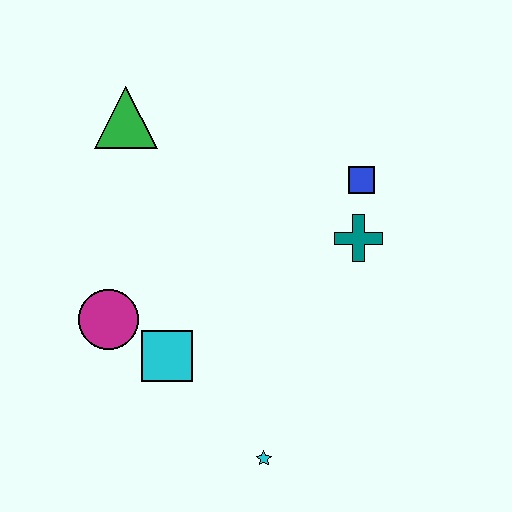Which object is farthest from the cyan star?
The green triangle is farthest from the cyan star.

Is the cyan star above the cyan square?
No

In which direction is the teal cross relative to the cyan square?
The teal cross is to the right of the cyan square.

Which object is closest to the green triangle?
The magenta circle is closest to the green triangle.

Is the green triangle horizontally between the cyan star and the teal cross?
No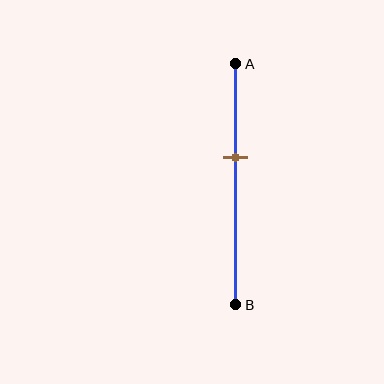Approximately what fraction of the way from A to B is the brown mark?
The brown mark is approximately 40% of the way from A to B.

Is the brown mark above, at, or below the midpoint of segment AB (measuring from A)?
The brown mark is above the midpoint of segment AB.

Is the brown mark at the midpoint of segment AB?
No, the mark is at about 40% from A, not at the 50% midpoint.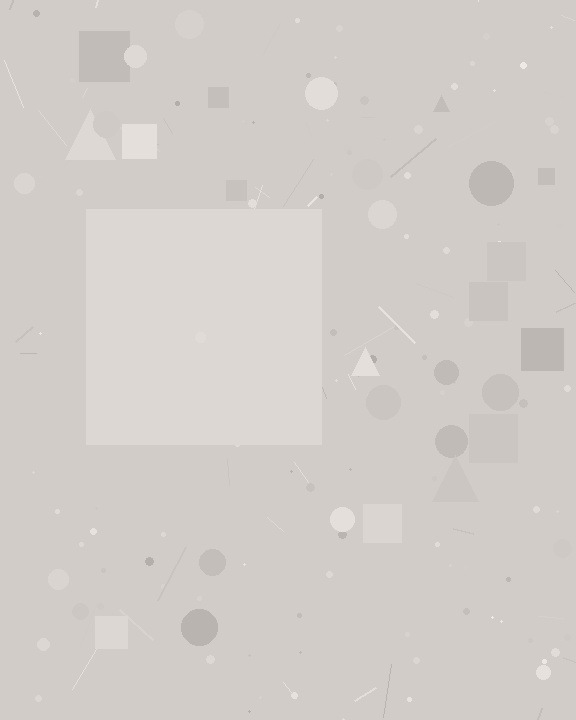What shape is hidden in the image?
A square is hidden in the image.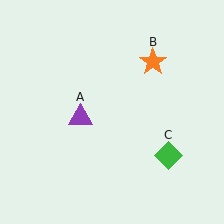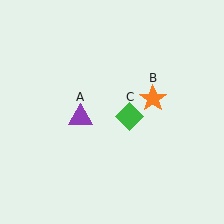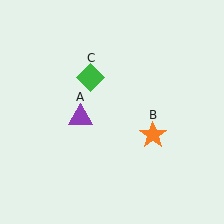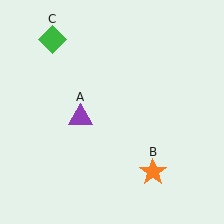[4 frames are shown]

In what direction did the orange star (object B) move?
The orange star (object B) moved down.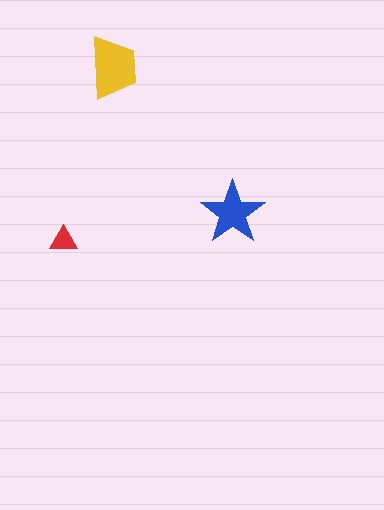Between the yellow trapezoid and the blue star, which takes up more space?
The yellow trapezoid.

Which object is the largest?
The yellow trapezoid.